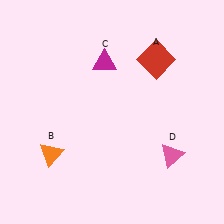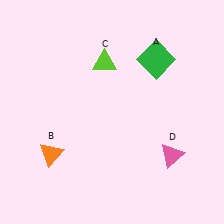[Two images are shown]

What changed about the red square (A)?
In Image 1, A is red. In Image 2, it changed to green.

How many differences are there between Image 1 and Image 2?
There are 2 differences between the two images.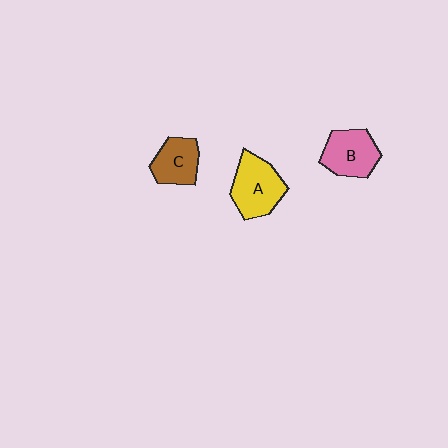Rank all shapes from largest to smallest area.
From largest to smallest: A (yellow), B (pink), C (brown).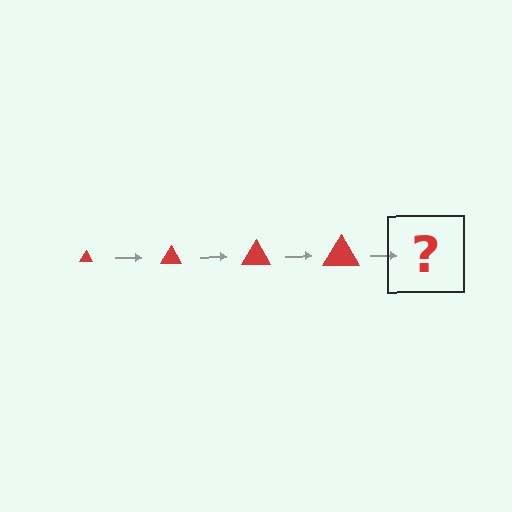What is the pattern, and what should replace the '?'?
The pattern is that the triangle gets progressively larger each step. The '?' should be a red triangle, larger than the previous one.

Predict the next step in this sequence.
The next step is a red triangle, larger than the previous one.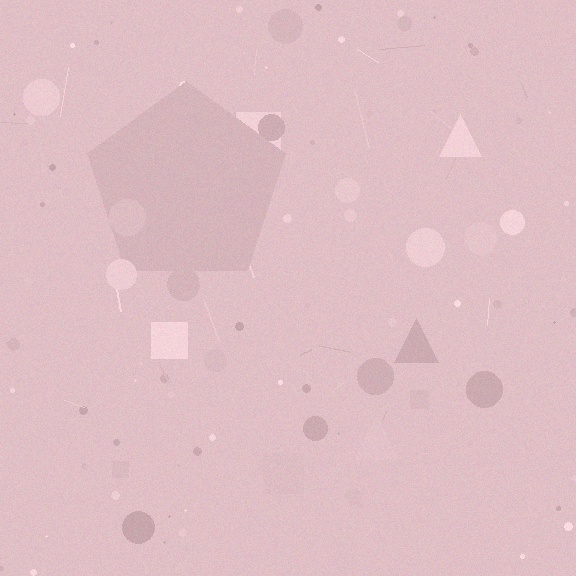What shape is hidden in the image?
A pentagon is hidden in the image.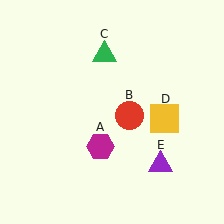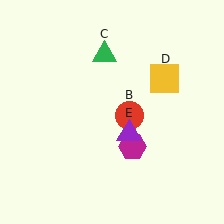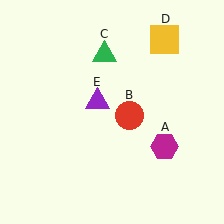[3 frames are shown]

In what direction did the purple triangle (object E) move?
The purple triangle (object E) moved up and to the left.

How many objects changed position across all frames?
3 objects changed position: magenta hexagon (object A), yellow square (object D), purple triangle (object E).